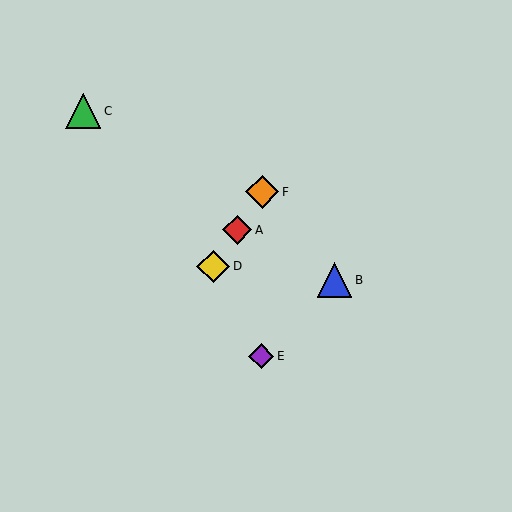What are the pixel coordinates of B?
Object B is at (335, 280).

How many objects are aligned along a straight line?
3 objects (A, D, F) are aligned along a straight line.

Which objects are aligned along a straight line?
Objects A, D, F are aligned along a straight line.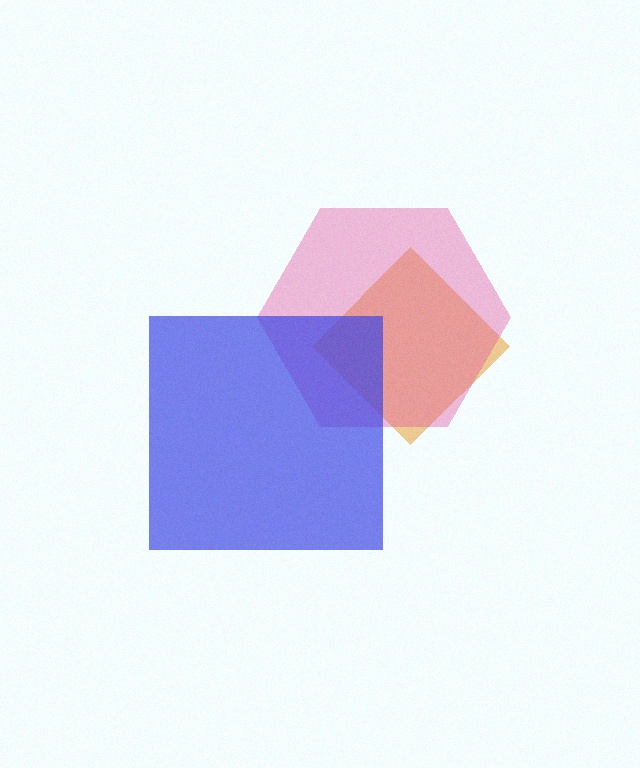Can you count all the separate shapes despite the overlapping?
Yes, there are 3 separate shapes.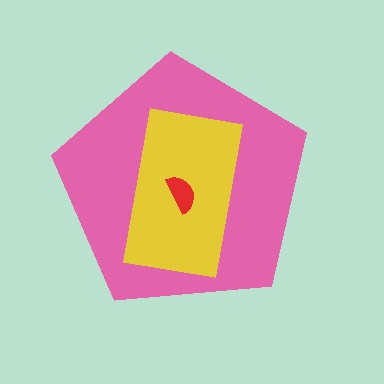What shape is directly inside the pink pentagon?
The yellow rectangle.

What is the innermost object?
The red semicircle.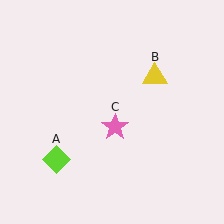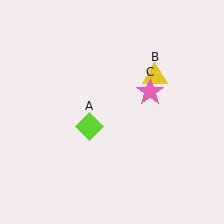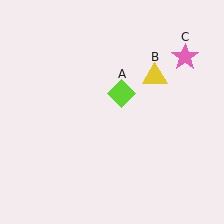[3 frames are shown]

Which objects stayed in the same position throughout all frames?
Yellow triangle (object B) remained stationary.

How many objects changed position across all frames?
2 objects changed position: lime diamond (object A), pink star (object C).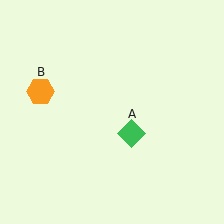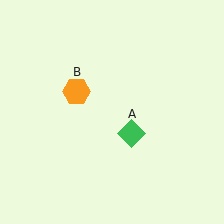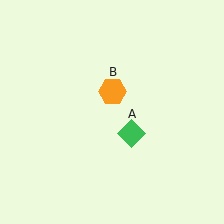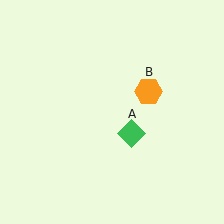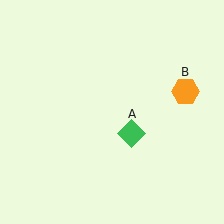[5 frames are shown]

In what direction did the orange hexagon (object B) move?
The orange hexagon (object B) moved right.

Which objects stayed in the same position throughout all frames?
Green diamond (object A) remained stationary.